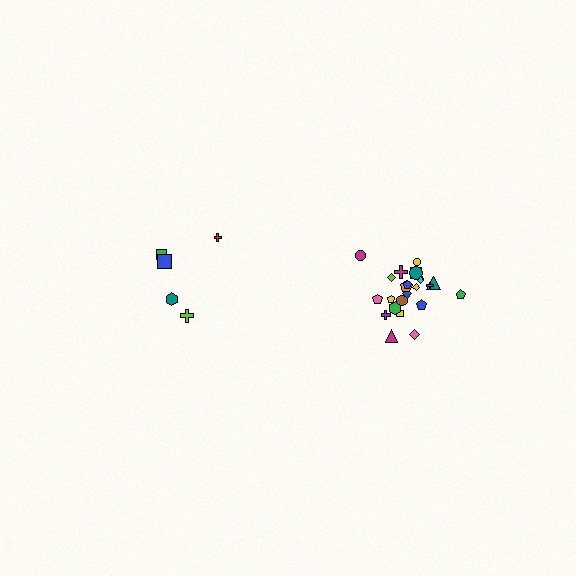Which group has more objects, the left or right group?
The right group.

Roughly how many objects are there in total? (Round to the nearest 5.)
Roughly 30 objects in total.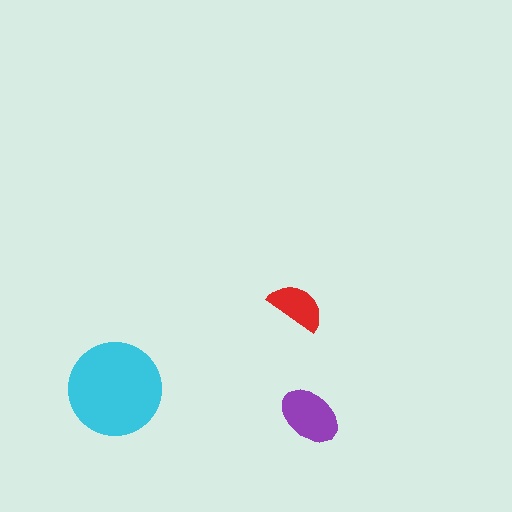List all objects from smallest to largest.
The red semicircle, the purple ellipse, the cyan circle.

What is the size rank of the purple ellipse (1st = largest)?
2nd.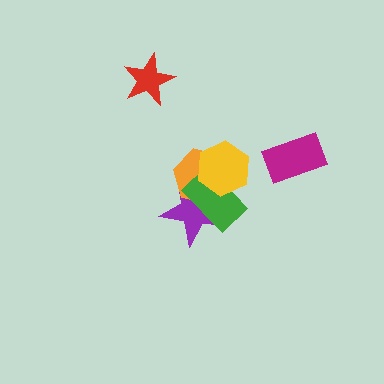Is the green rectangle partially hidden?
Yes, it is partially covered by another shape.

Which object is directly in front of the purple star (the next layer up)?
The orange hexagon is directly in front of the purple star.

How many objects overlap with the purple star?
3 objects overlap with the purple star.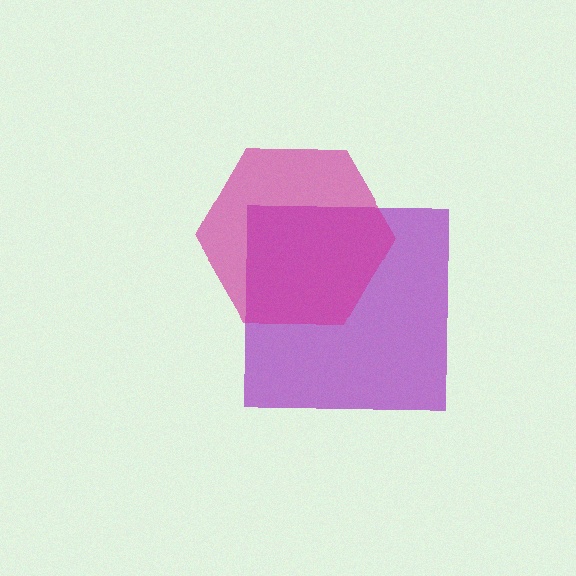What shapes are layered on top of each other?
The layered shapes are: a purple square, a magenta hexagon.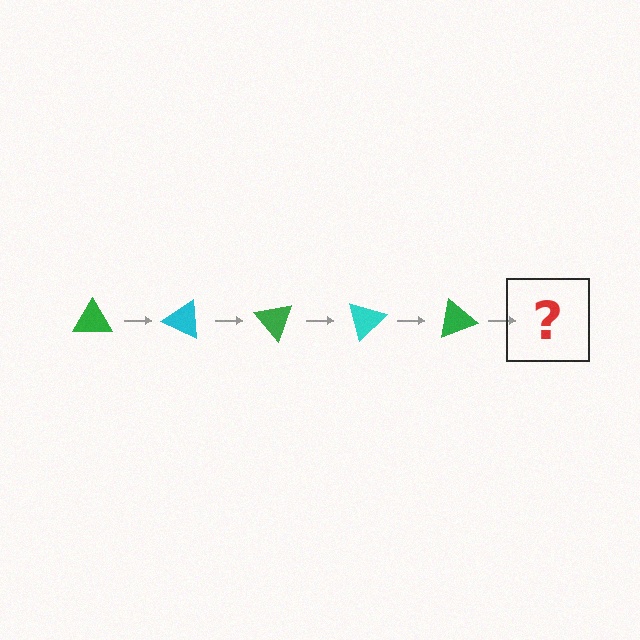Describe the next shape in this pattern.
It should be a cyan triangle, rotated 125 degrees from the start.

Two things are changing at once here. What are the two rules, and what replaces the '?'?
The two rules are that it rotates 25 degrees each step and the color cycles through green and cyan. The '?' should be a cyan triangle, rotated 125 degrees from the start.